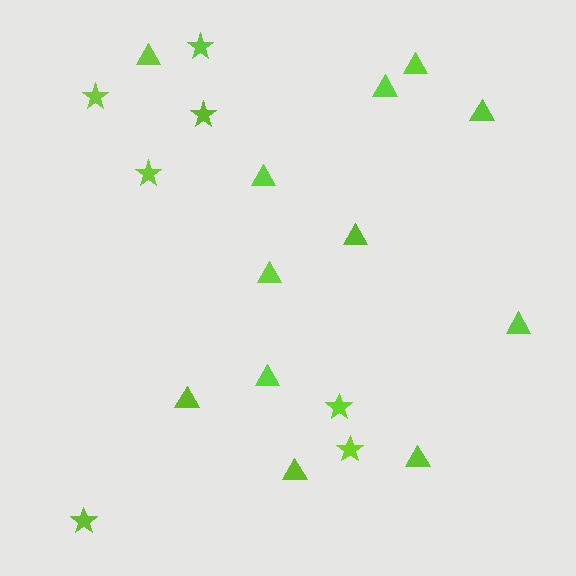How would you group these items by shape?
There are 2 groups: one group of triangles (12) and one group of stars (7).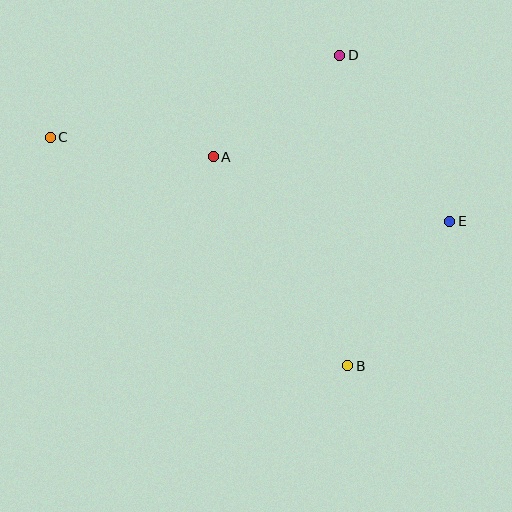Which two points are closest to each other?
Points A and D are closest to each other.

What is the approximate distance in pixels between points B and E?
The distance between B and E is approximately 177 pixels.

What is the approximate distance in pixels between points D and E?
The distance between D and E is approximately 199 pixels.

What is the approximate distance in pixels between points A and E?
The distance between A and E is approximately 245 pixels.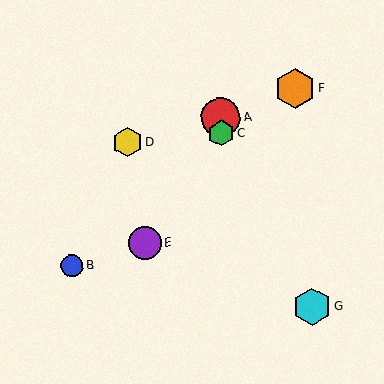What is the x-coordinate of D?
Object D is at x≈128.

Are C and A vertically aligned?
Yes, both are at x≈221.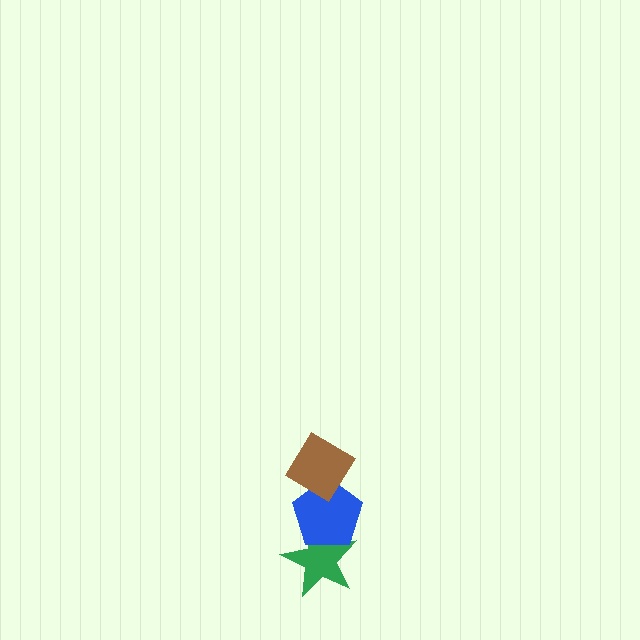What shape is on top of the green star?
The blue pentagon is on top of the green star.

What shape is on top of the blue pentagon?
The brown diamond is on top of the blue pentagon.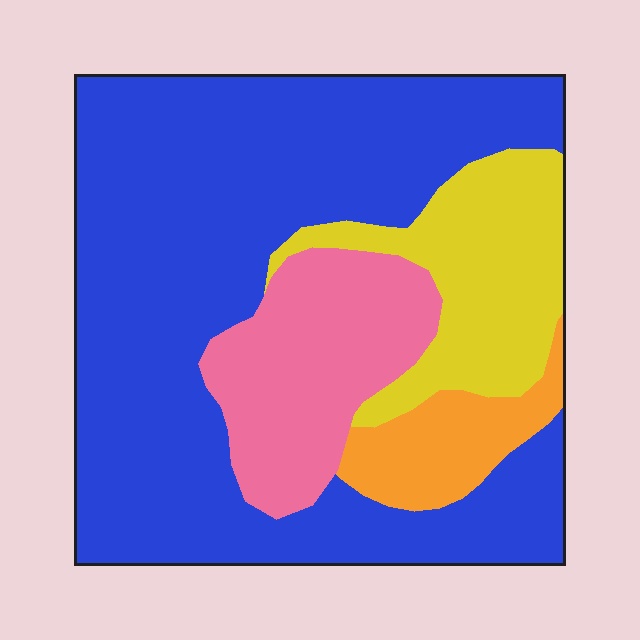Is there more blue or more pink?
Blue.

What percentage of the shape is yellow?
Yellow covers 15% of the shape.